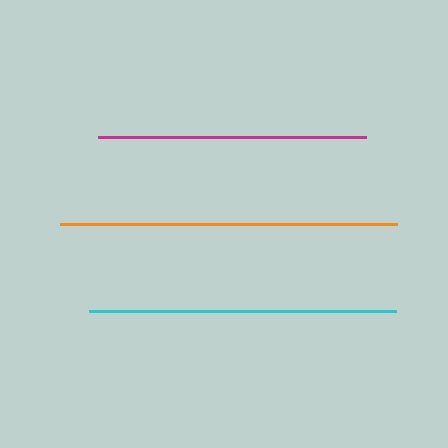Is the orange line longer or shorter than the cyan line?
The orange line is longer than the cyan line.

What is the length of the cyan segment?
The cyan segment is approximately 307 pixels long.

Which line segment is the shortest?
The magenta line is the shortest at approximately 268 pixels.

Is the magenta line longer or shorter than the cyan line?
The cyan line is longer than the magenta line.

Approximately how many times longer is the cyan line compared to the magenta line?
The cyan line is approximately 1.1 times the length of the magenta line.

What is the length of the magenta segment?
The magenta segment is approximately 268 pixels long.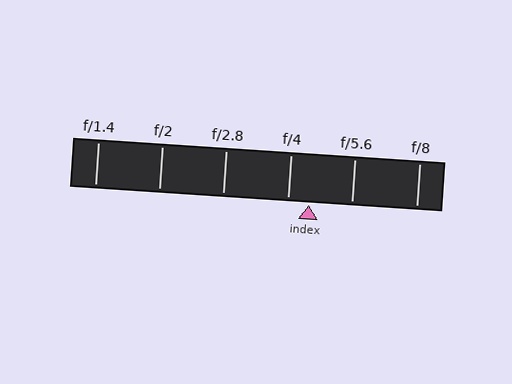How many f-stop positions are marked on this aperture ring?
There are 6 f-stop positions marked.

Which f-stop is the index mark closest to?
The index mark is closest to f/4.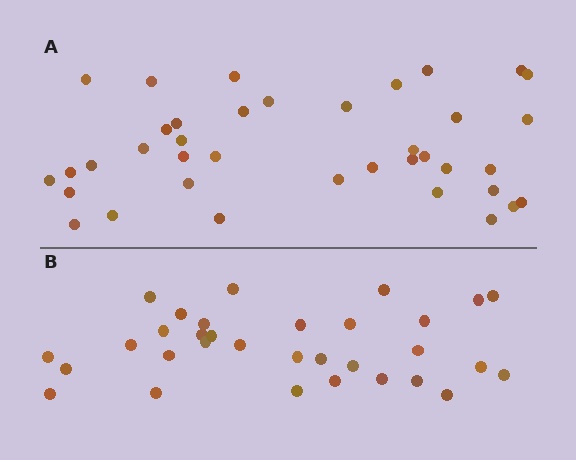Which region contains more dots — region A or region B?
Region A (the top region) has more dots.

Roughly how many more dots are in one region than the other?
Region A has about 6 more dots than region B.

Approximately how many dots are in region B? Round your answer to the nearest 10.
About 30 dots. (The exact count is 32, which rounds to 30.)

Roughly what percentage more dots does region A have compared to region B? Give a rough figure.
About 20% more.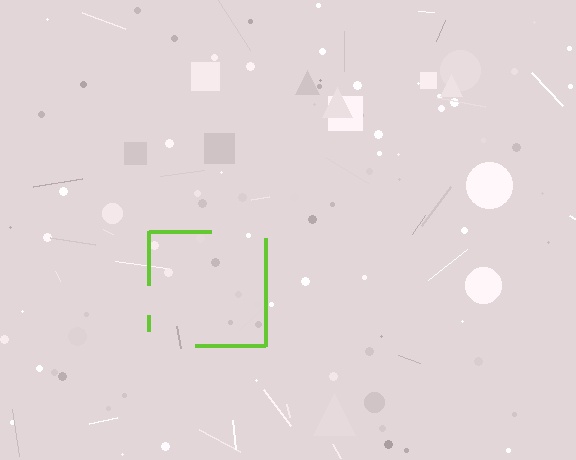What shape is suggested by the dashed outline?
The dashed outline suggests a square.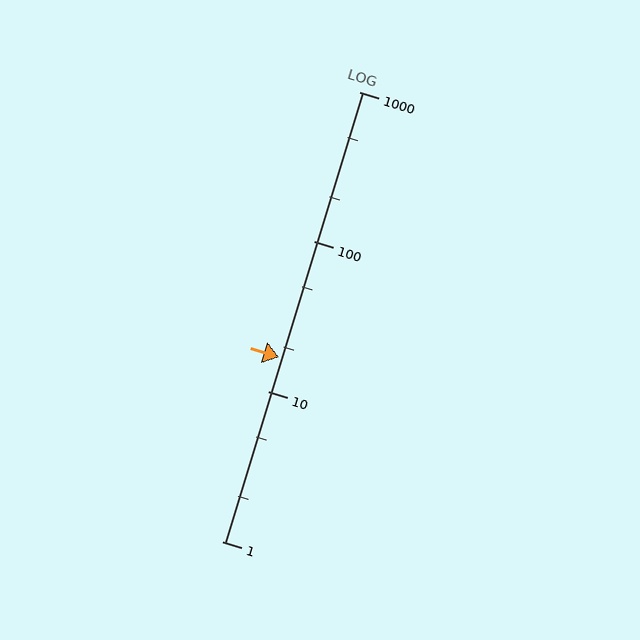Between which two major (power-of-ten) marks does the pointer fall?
The pointer is between 10 and 100.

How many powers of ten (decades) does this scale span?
The scale spans 3 decades, from 1 to 1000.